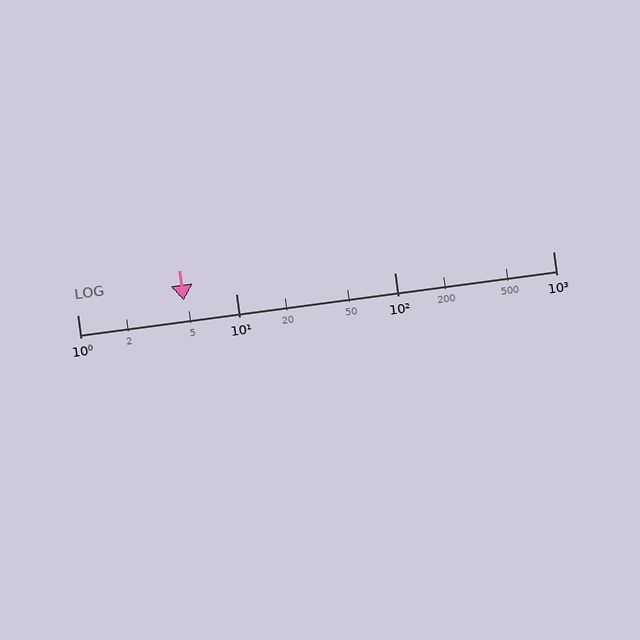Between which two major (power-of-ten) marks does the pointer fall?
The pointer is between 1 and 10.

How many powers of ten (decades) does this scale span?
The scale spans 3 decades, from 1 to 1000.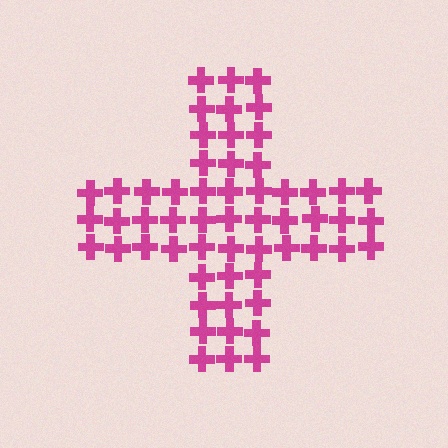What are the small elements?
The small elements are crosses.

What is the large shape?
The large shape is a cross.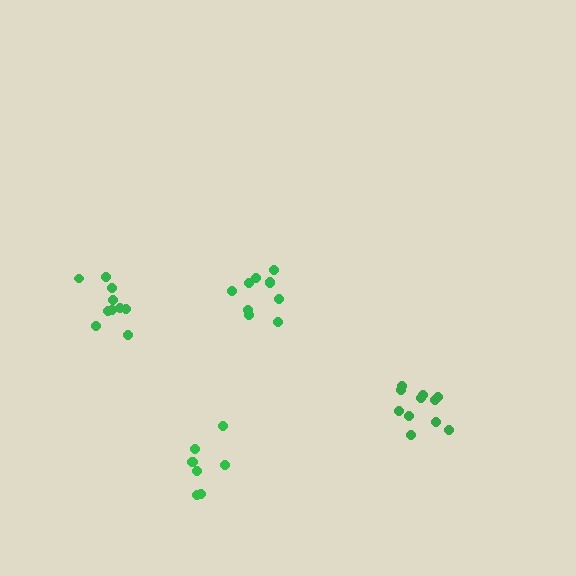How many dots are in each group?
Group 1: 11 dots, Group 2: 10 dots, Group 3: 8 dots, Group 4: 10 dots (39 total).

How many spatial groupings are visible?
There are 4 spatial groupings.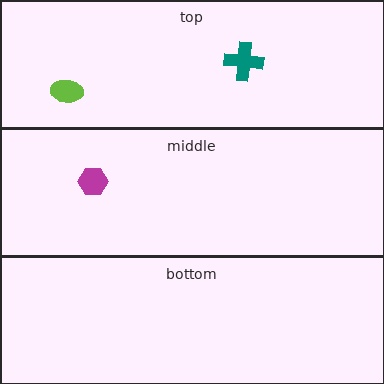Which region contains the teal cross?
The top region.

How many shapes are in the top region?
2.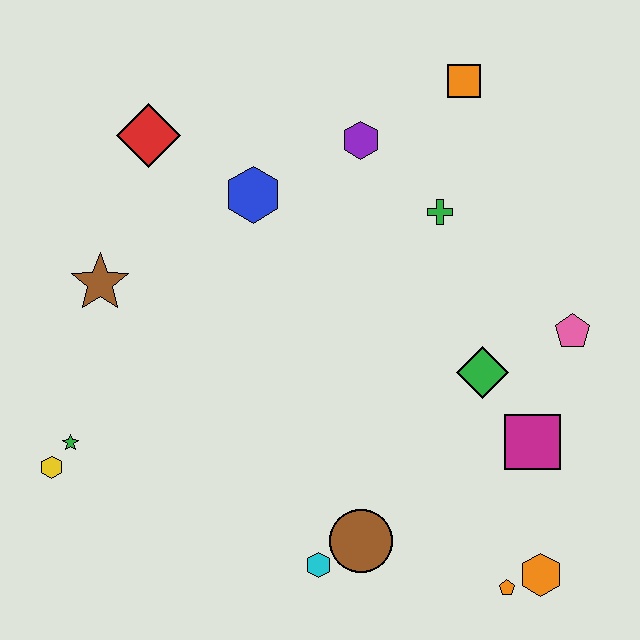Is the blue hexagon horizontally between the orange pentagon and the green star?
Yes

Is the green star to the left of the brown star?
Yes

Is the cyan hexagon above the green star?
No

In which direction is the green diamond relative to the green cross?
The green diamond is below the green cross.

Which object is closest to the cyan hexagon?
The brown circle is closest to the cyan hexagon.